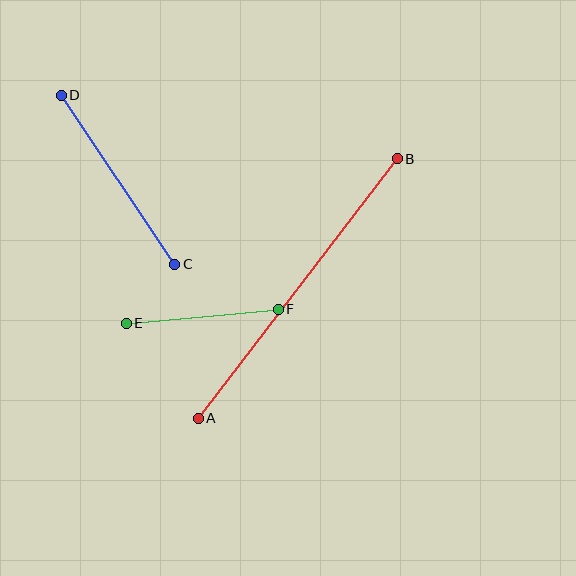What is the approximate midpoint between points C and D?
The midpoint is at approximately (118, 180) pixels.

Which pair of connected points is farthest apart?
Points A and B are farthest apart.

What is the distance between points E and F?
The distance is approximately 153 pixels.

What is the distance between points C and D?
The distance is approximately 203 pixels.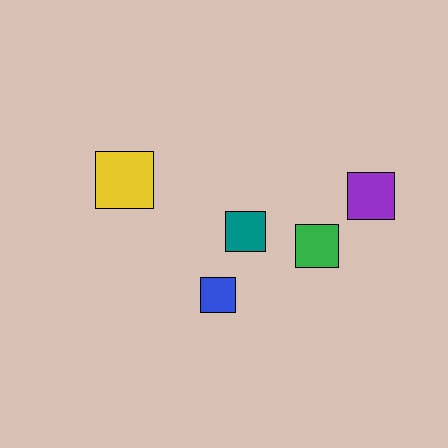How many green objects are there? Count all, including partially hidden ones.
There is 1 green object.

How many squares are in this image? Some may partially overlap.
There are 5 squares.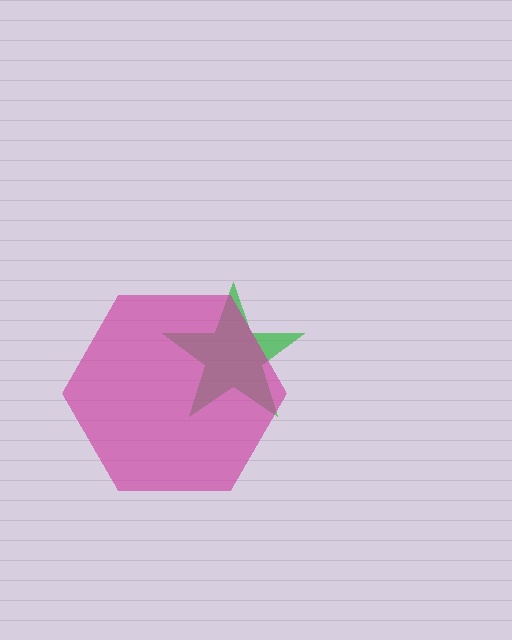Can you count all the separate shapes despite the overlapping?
Yes, there are 2 separate shapes.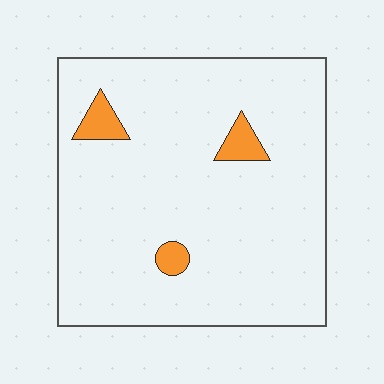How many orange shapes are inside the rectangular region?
3.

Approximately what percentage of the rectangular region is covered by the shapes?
Approximately 5%.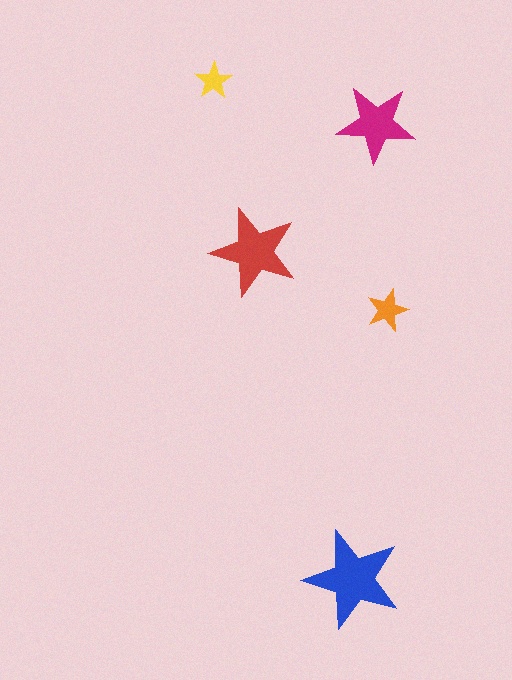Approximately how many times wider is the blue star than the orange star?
About 2.5 times wider.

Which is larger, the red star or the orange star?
The red one.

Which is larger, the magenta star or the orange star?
The magenta one.